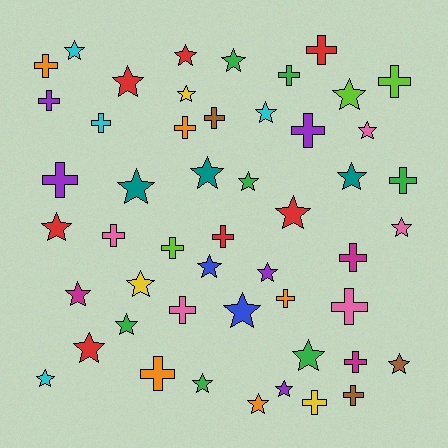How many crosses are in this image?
There are 22 crosses.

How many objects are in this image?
There are 50 objects.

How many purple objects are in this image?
There are 5 purple objects.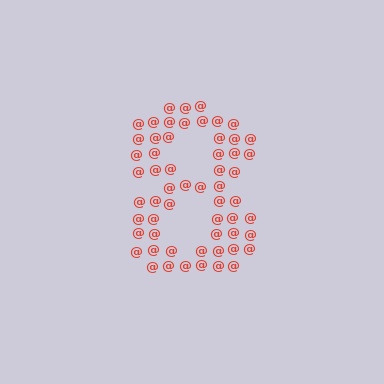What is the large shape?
The large shape is the digit 8.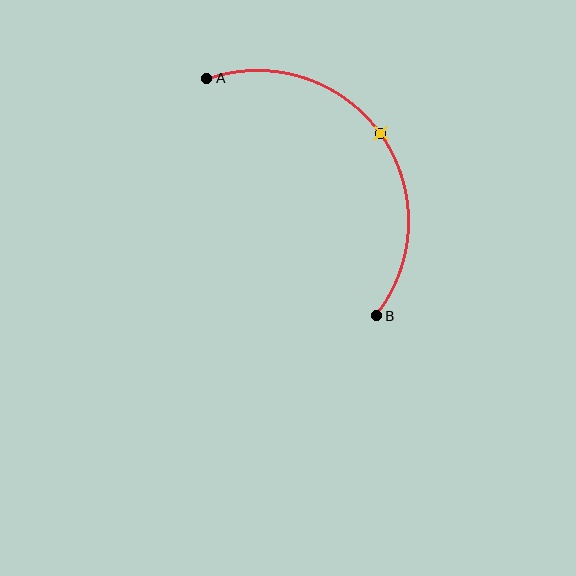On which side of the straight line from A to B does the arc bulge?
The arc bulges above and to the right of the straight line connecting A and B.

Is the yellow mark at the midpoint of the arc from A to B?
Yes. The yellow mark lies on the arc at equal arc-length from both A and B — it is the arc midpoint.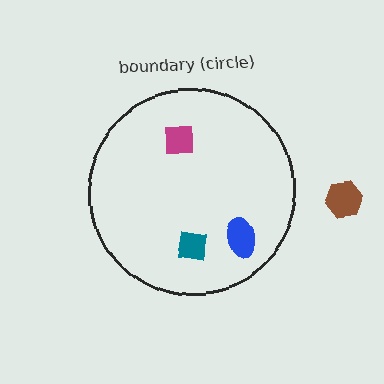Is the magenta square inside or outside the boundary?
Inside.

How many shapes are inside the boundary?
3 inside, 1 outside.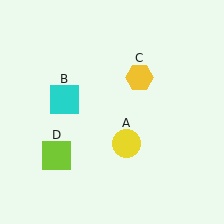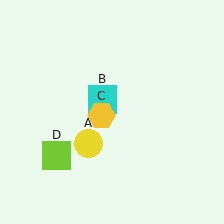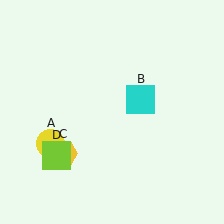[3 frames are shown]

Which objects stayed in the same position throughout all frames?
Lime square (object D) remained stationary.